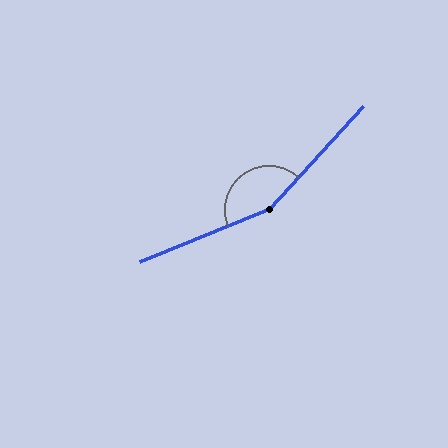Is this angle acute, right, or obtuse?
It is obtuse.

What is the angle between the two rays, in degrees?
Approximately 155 degrees.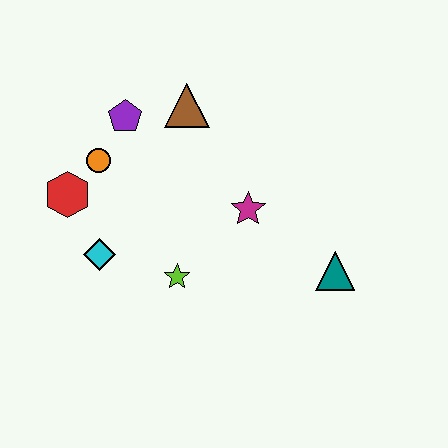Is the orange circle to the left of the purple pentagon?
Yes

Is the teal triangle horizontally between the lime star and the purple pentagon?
No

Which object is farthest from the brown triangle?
The teal triangle is farthest from the brown triangle.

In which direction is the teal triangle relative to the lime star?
The teal triangle is to the right of the lime star.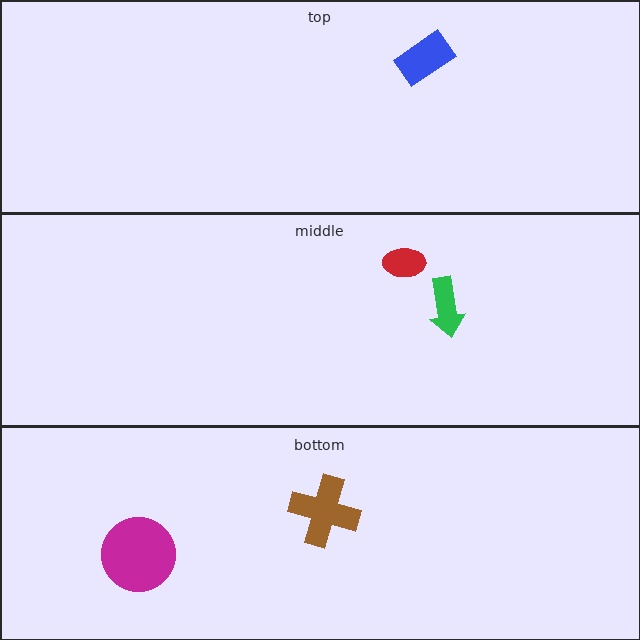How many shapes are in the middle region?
2.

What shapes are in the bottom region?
The magenta circle, the brown cross.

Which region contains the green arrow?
The middle region.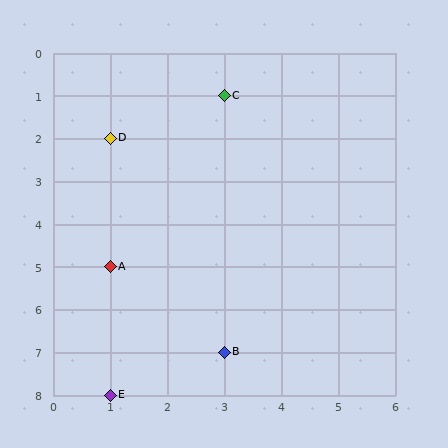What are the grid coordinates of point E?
Point E is at grid coordinates (1, 8).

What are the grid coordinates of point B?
Point B is at grid coordinates (3, 7).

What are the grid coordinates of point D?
Point D is at grid coordinates (1, 2).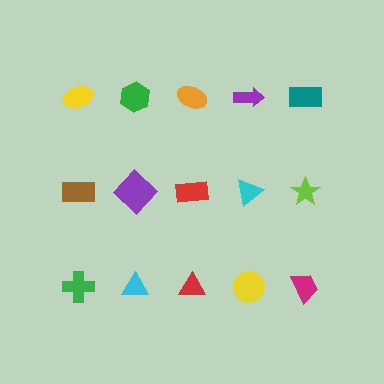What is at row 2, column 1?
A brown rectangle.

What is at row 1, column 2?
A green hexagon.